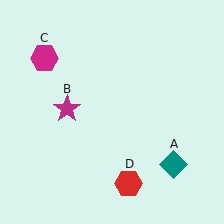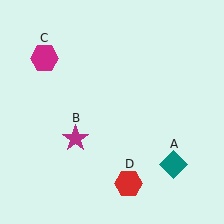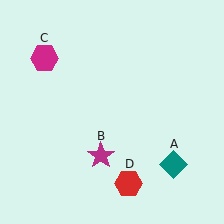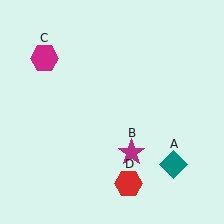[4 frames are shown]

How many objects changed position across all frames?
1 object changed position: magenta star (object B).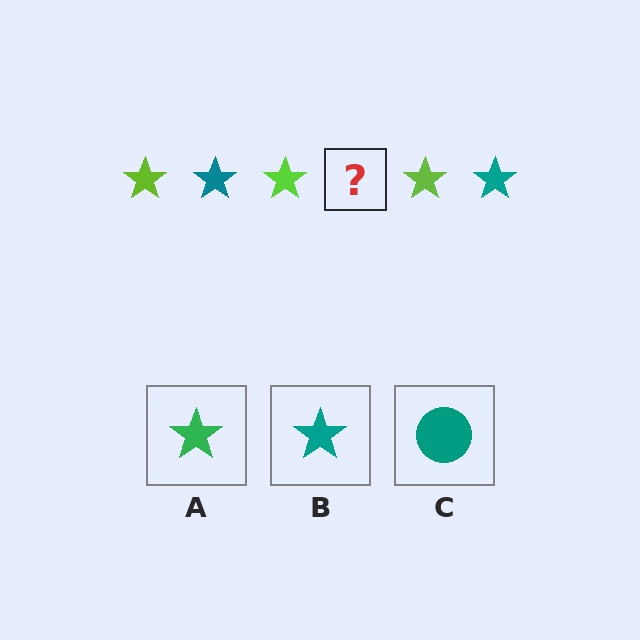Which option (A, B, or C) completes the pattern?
B.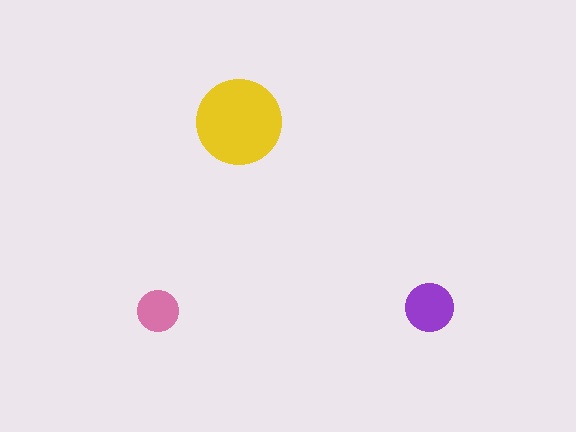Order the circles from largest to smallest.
the yellow one, the purple one, the pink one.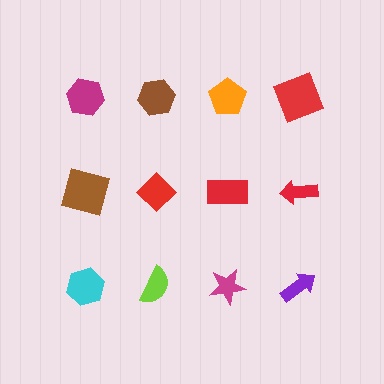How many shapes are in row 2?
4 shapes.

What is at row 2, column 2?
A red diamond.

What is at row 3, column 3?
A magenta star.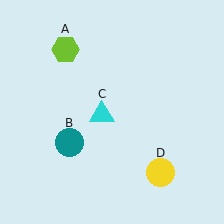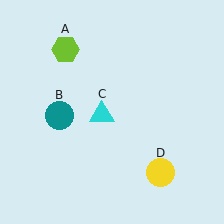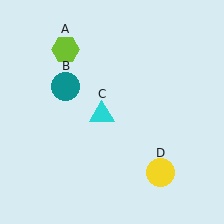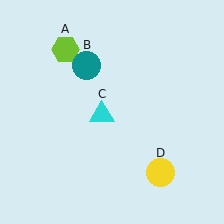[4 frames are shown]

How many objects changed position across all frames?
1 object changed position: teal circle (object B).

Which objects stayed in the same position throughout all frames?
Lime hexagon (object A) and cyan triangle (object C) and yellow circle (object D) remained stationary.